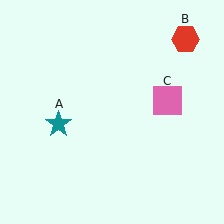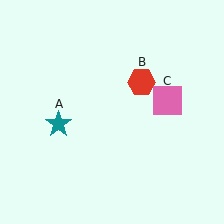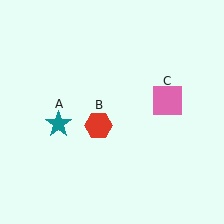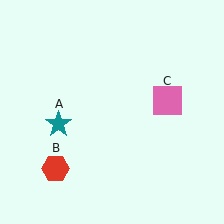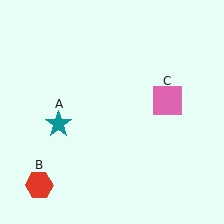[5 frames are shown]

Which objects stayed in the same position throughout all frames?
Teal star (object A) and pink square (object C) remained stationary.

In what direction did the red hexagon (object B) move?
The red hexagon (object B) moved down and to the left.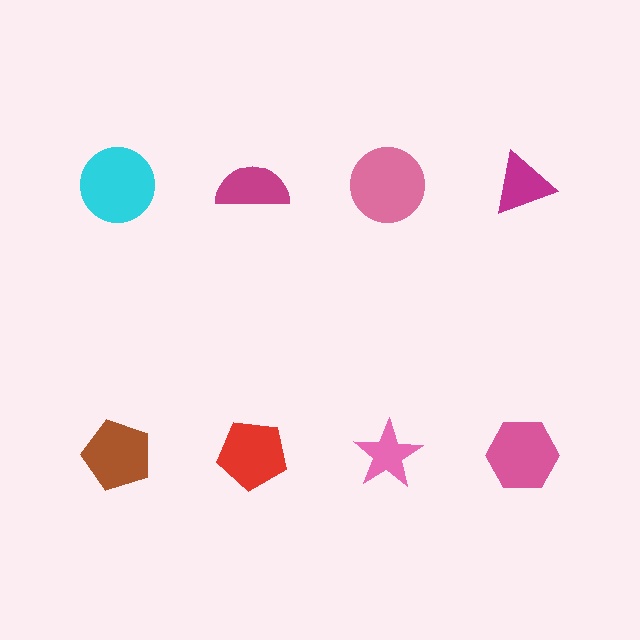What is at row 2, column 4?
A pink hexagon.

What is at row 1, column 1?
A cyan circle.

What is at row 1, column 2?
A magenta semicircle.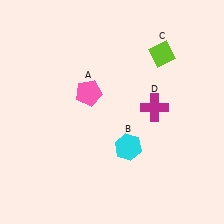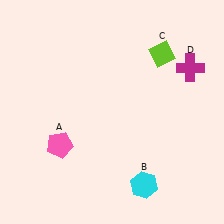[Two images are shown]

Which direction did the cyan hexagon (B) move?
The cyan hexagon (B) moved down.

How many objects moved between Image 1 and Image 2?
3 objects moved between the two images.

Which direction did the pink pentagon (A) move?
The pink pentagon (A) moved down.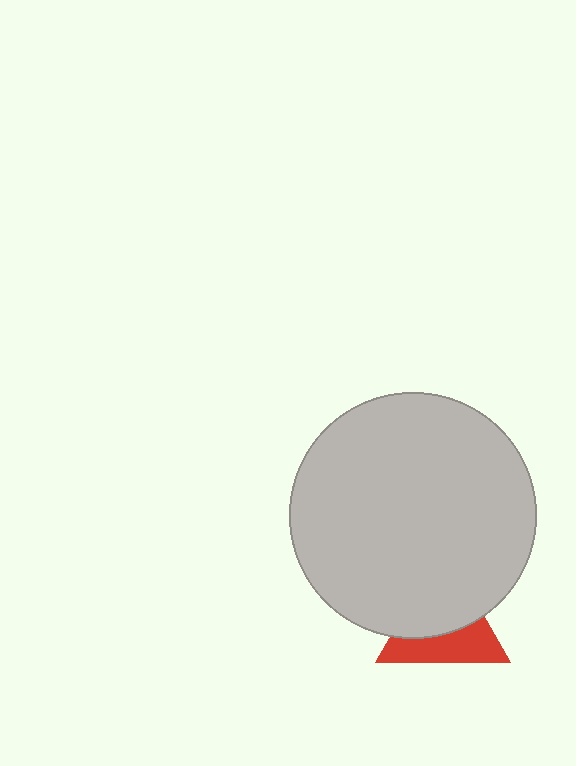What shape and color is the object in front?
The object in front is a light gray circle.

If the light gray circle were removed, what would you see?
You would see the complete red triangle.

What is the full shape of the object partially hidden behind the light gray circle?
The partially hidden object is a red triangle.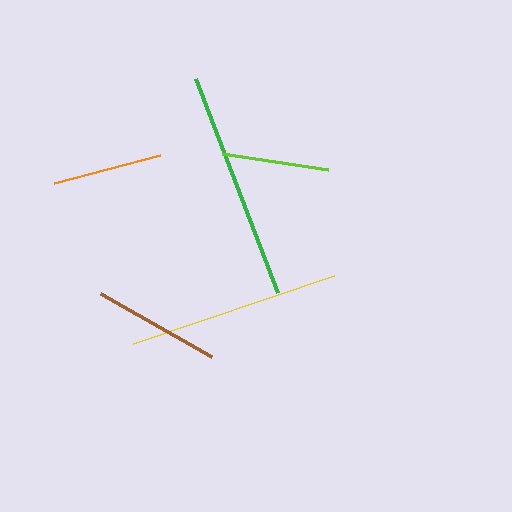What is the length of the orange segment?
The orange segment is approximately 109 pixels long.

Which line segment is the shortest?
The lime line is the shortest at approximately 107 pixels.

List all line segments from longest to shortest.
From longest to shortest: green, yellow, brown, orange, lime.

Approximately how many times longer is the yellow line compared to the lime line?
The yellow line is approximately 2.0 times the length of the lime line.